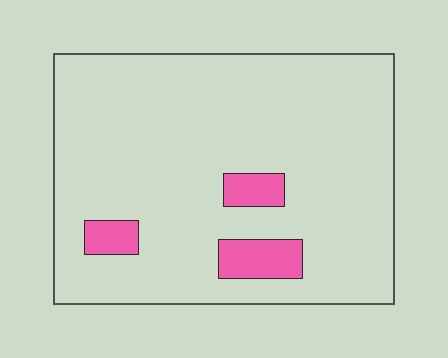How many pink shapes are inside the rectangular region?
3.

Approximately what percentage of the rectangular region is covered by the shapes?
Approximately 10%.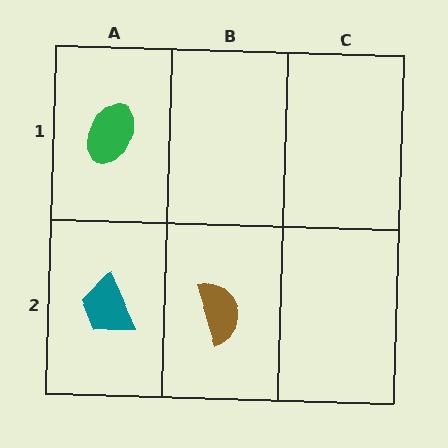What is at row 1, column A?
A green ellipse.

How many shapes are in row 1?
1 shape.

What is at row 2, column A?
A teal trapezoid.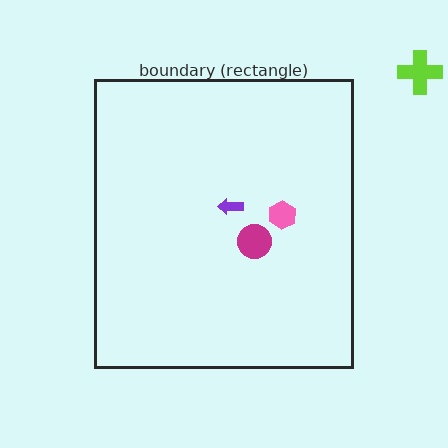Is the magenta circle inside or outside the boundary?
Inside.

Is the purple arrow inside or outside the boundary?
Inside.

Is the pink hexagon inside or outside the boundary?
Inside.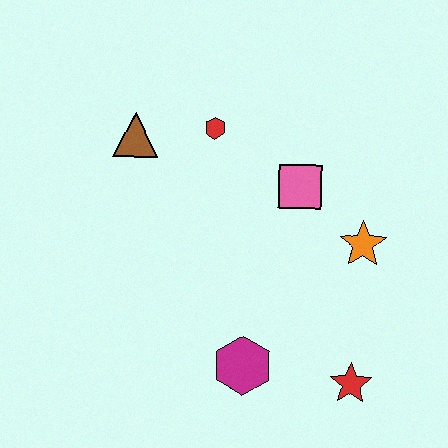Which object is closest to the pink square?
The orange star is closest to the pink square.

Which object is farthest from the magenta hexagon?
The brown triangle is farthest from the magenta hexagon.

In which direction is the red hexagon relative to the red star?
The red hexagon is above the red star.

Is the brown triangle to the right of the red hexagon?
No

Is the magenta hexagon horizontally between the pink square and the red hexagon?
Yes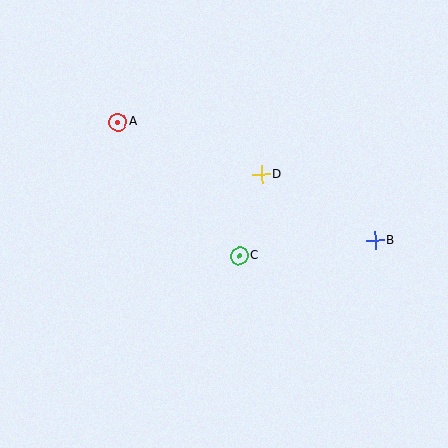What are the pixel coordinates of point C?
Point C is at (240, 255).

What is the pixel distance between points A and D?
The distance between A and D is 153 pixels.